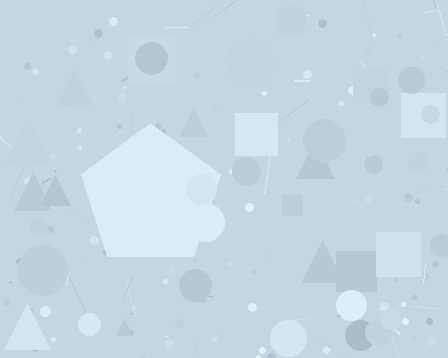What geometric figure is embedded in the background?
A pentagon is embedded in the background.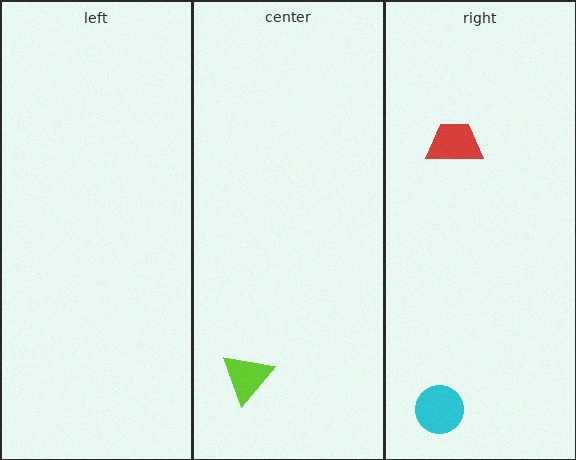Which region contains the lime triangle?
The center region.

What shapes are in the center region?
The lime triangle.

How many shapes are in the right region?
2.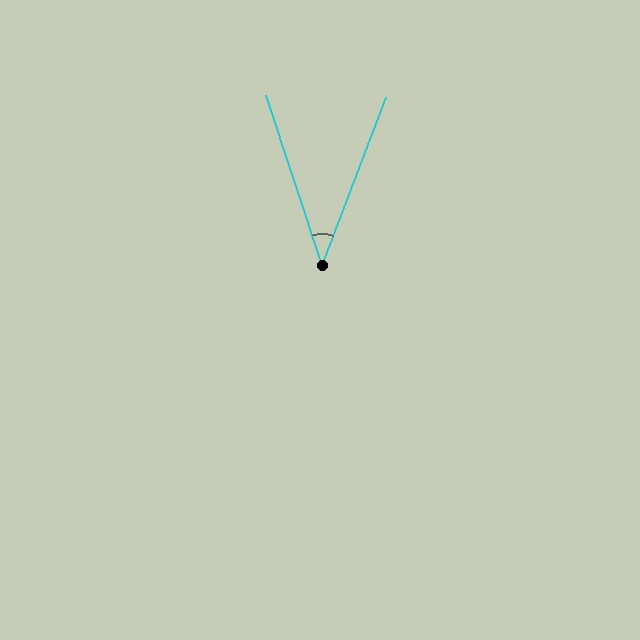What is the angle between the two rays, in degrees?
Approximately 39 degrees.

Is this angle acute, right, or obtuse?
It is acute.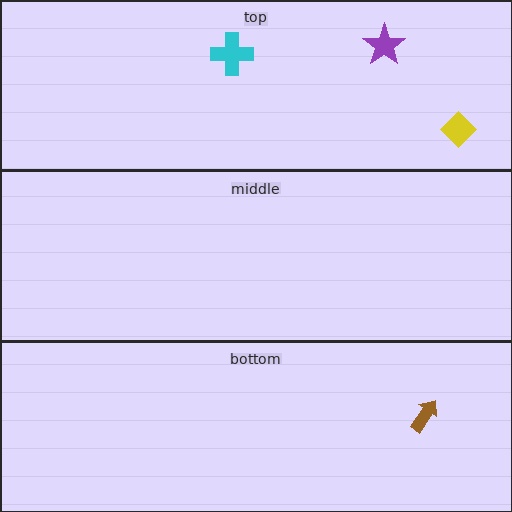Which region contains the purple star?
The top region.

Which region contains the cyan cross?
The top region.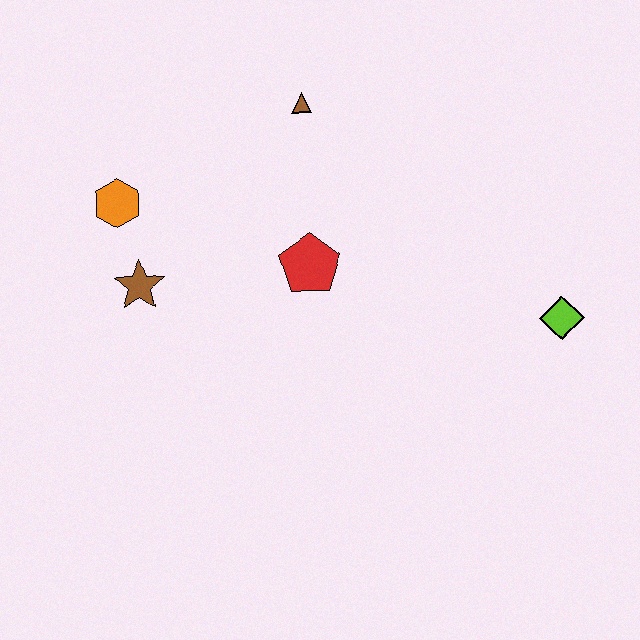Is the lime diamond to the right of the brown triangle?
Yes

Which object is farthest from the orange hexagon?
The lime diamond is farthest from the orange hexagon.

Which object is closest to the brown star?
The orange hexagon is closest to the brown star.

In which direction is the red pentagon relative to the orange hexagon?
The red pentagon is to the right of the orange hexagon.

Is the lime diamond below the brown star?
Yes